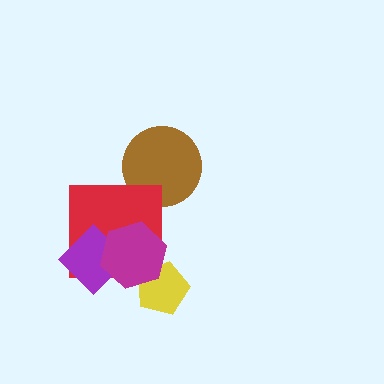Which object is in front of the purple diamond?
The magenta hexagon is in front of the purple diamond.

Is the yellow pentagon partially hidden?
Yes, it is partially covered by another shape.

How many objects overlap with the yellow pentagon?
1 object overlaps with the yellow pentagon.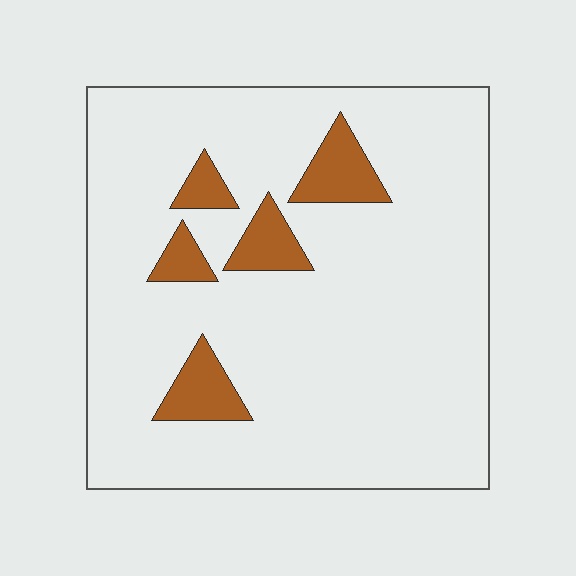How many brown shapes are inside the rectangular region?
5.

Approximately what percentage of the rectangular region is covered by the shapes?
Approximately 10%.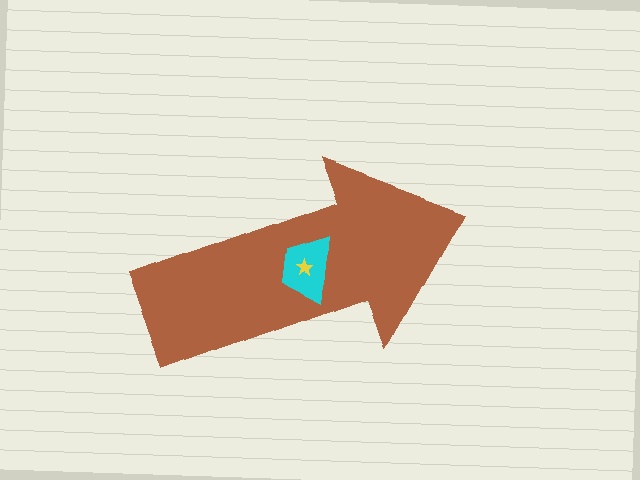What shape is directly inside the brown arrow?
The cyan trapezoid.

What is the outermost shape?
The brown arrow.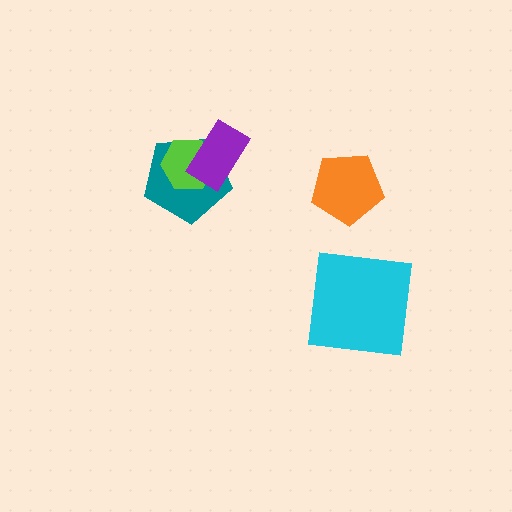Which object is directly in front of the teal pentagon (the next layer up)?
The lime hexagon is directly in front of the teal pentagon.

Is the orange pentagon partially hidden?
No, no other shape covers it.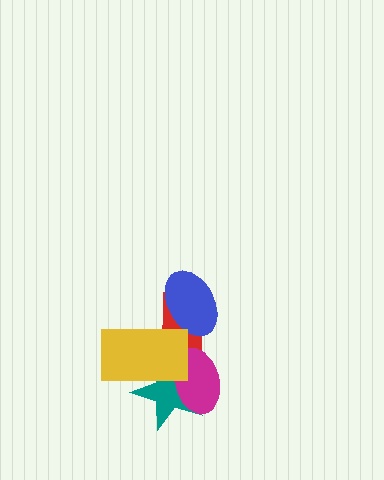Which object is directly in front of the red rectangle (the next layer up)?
The blue ellipse is directly in front of the red rectangle.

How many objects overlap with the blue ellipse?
2 objects overlap with the blue ellipse.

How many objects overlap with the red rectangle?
3 objects overlap with the red rectangle.